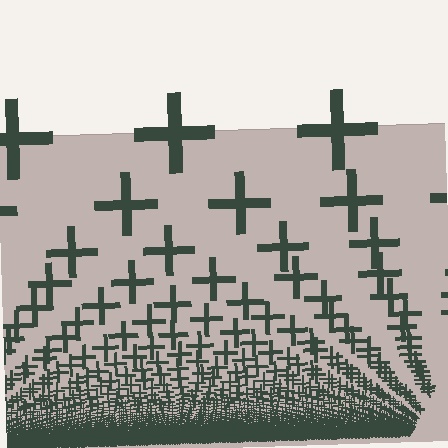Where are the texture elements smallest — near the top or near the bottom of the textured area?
Near the bottom.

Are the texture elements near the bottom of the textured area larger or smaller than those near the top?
Smaller. The gradient is inverted — elements near the bottom are smaller and denser.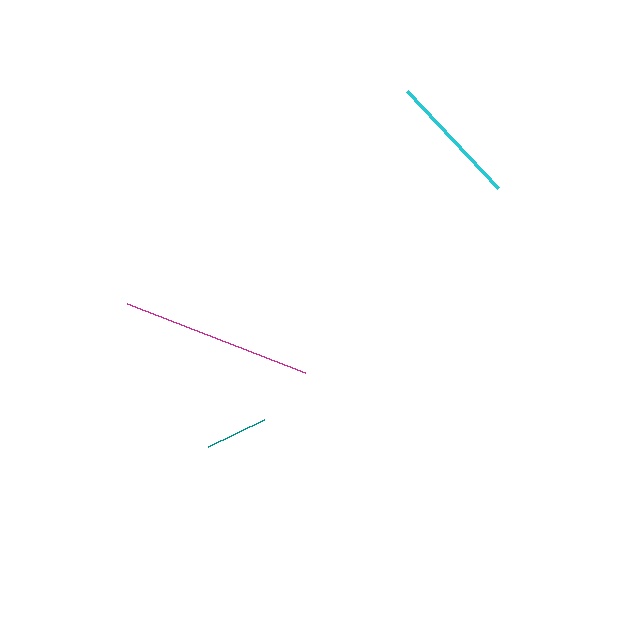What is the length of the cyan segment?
The cyan segment is approximately 133 pixels long.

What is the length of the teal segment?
The teal segment is approximately 62 pixels long.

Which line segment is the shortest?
The teal line is the shortest at approximately 62 pixels.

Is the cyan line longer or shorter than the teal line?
The cyan line is longer than the teal line.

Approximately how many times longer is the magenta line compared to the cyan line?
The magenta line is approximately 1.4 times the length of the cyan line.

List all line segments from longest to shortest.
From longest to shortest: magenta, cyan, teal.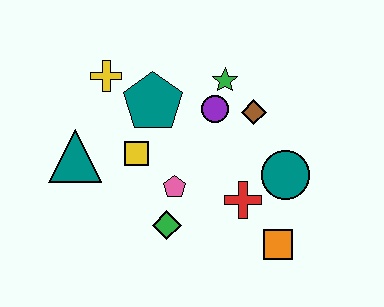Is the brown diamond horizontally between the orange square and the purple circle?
Yes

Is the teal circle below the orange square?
No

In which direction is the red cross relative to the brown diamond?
The red cross is below the brown diamond.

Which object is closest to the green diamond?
The pink pentagon is closest to the green diamond.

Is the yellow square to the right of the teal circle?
No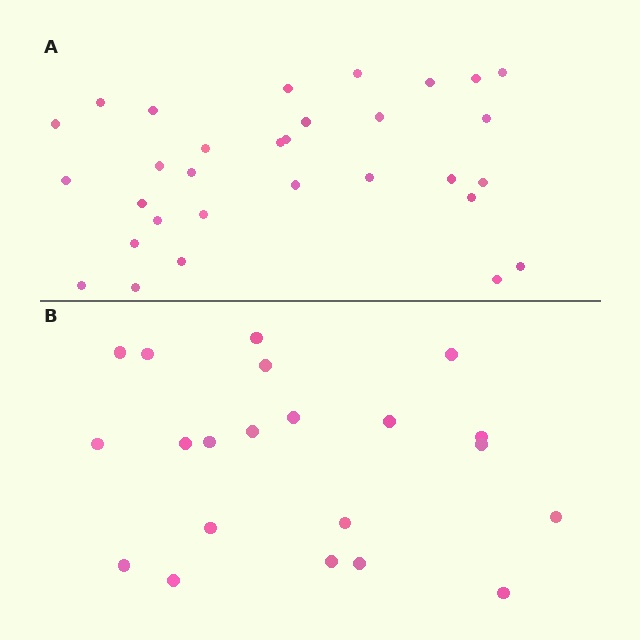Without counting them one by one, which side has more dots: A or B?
Region A (the top region) has more dots.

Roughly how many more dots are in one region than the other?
Region A has roughly 10 or so more dots than region B.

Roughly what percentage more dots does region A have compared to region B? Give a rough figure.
About 50% more.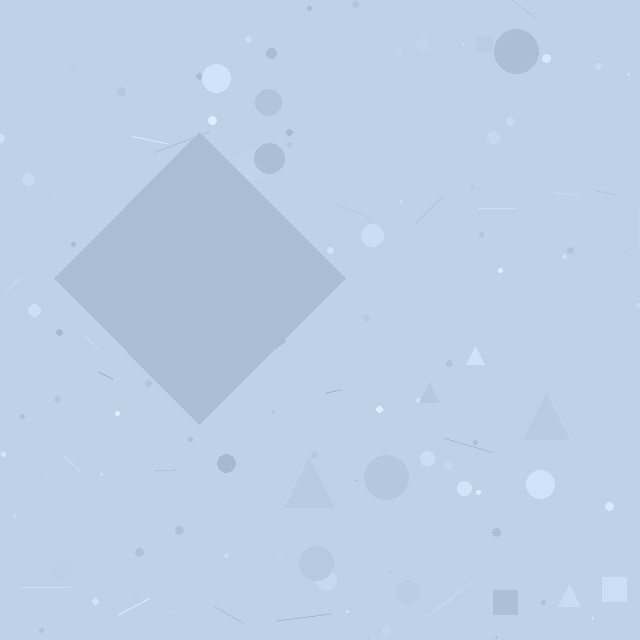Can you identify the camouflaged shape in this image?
The camouflaged shape is a diamond.